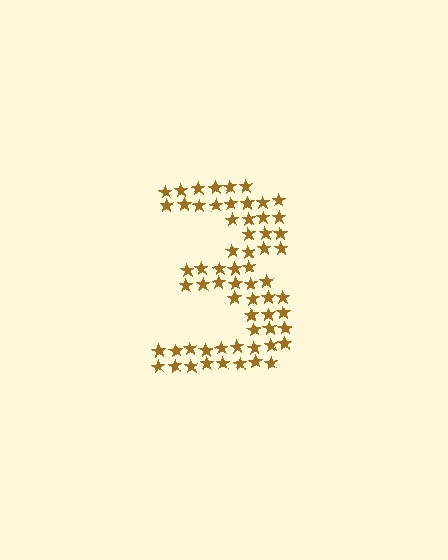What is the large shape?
The large shape is the digit 3.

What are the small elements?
The small elements are stars.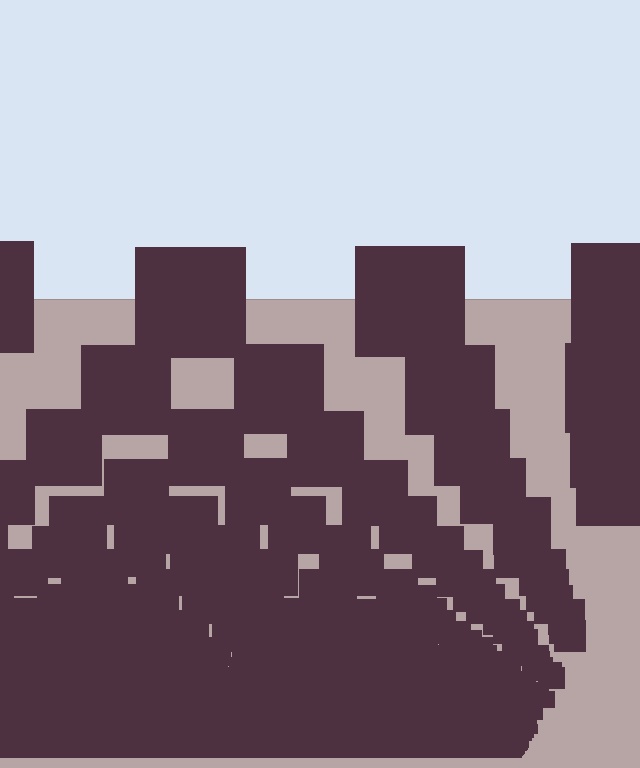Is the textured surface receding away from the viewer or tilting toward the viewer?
The surface appears to tilt toward the viewer. Texture elements get larger and sparser toward the top.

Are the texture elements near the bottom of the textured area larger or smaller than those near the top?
Smaller. The gradient is inverted — elements near the bottom are smaller and denser.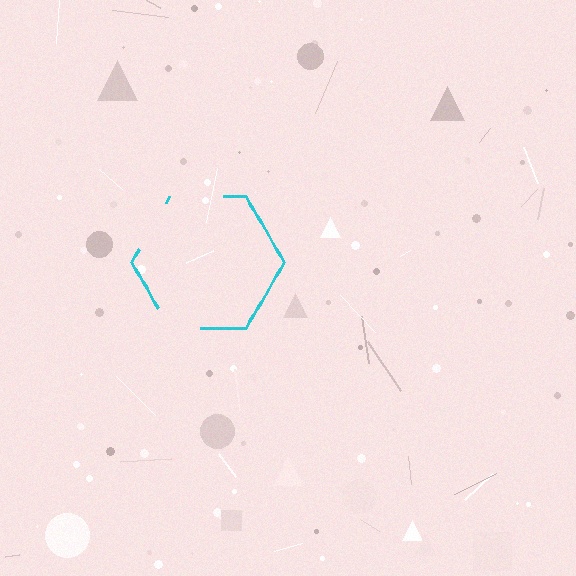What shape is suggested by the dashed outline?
The dashed outline suggests a hexagon.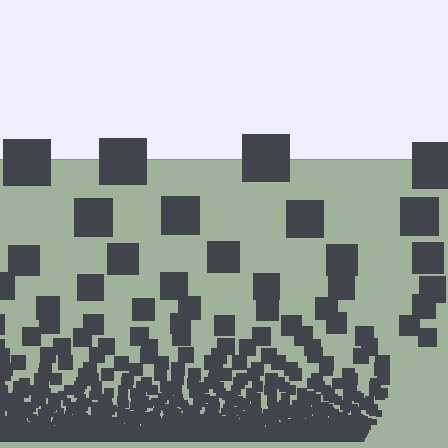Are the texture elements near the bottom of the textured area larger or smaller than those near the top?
Smaller. The gradient is inverted — elements near the bottom are smaller and denser.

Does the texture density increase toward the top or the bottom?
Density increases toward the bottom.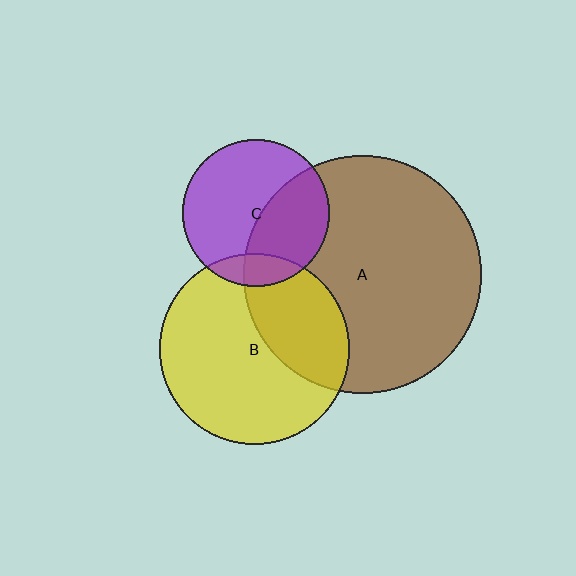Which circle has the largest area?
Circle A (brown).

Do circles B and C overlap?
Yes.